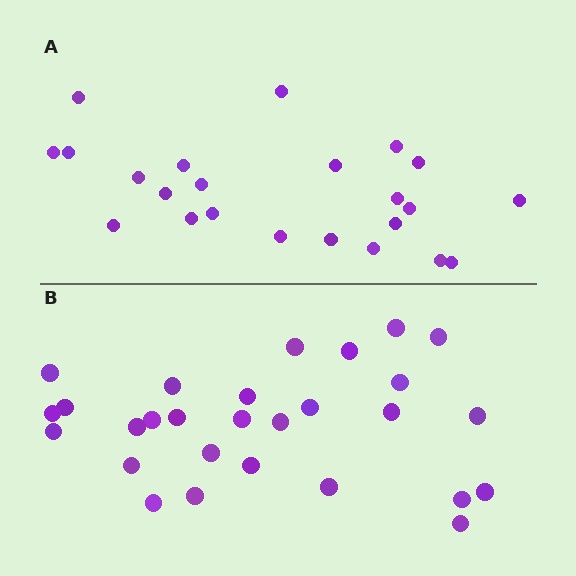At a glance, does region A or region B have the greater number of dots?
Region B (the bottom region) has more dots.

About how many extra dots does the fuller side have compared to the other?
Region B has about 5 more dots than region A.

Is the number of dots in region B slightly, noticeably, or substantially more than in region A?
Region B has only slightly more — the two regions are fairly close. The ratio is roughly 1.2 to 1.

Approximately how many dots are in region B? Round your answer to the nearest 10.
About 30 dots. (The exact count is 28, which rounds to 30.)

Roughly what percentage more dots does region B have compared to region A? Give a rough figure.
About 20% more.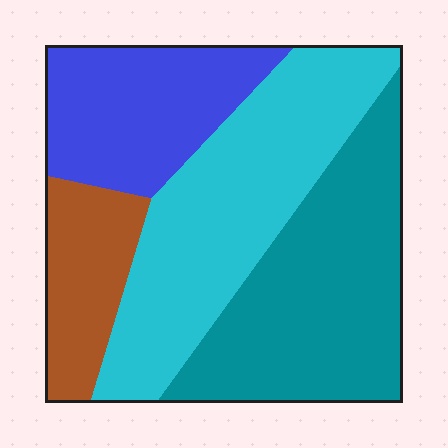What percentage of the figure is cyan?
Cyan takes up about one third (1/3) of the figure.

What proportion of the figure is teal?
Teal takes up between a sixth and a third of the figure.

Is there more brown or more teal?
Teal.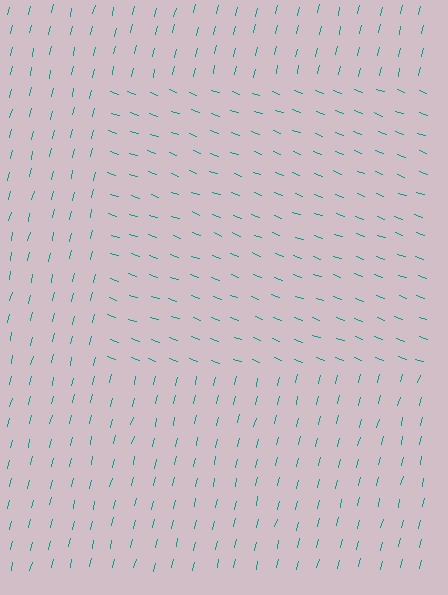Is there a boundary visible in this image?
Yes, there is a texture boundary formed by a change in line orientation.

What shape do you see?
I see a rectangle.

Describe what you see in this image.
The image is filled with small teal line segments. A rectangle region in the image has lines oriented differently from the surrounding lines, creating a visible texture boundary.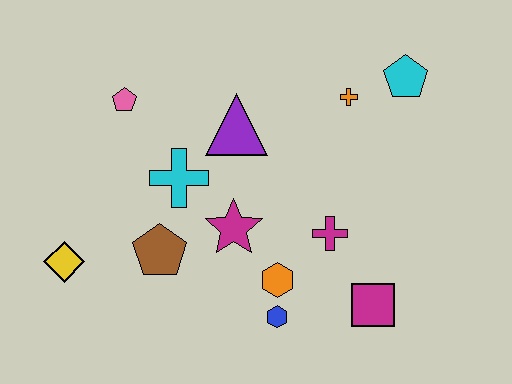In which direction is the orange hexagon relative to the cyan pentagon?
The orange hexagon is below the cyan pentagon.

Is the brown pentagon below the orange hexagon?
No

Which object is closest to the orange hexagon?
The blue hexagon is closest to the orange hexagon.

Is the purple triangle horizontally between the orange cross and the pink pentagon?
Yes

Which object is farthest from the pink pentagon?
The magenta square is farthest from the pink pentagon.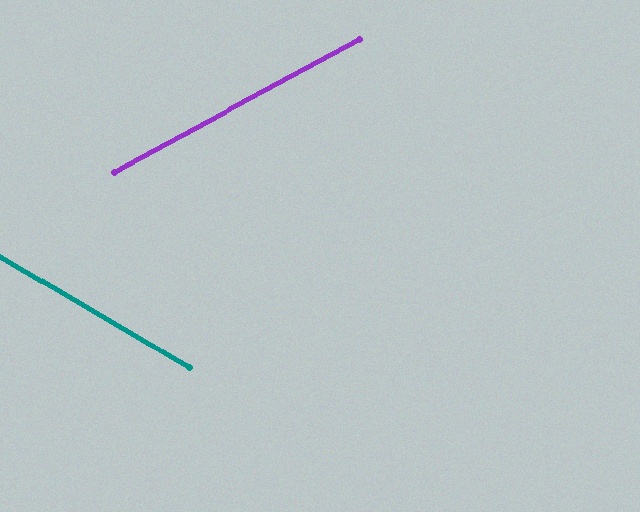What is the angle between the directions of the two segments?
Approximately 59 degrees.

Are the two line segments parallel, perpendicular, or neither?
Neither parallel nor perpendicular — they differ by about 59°.